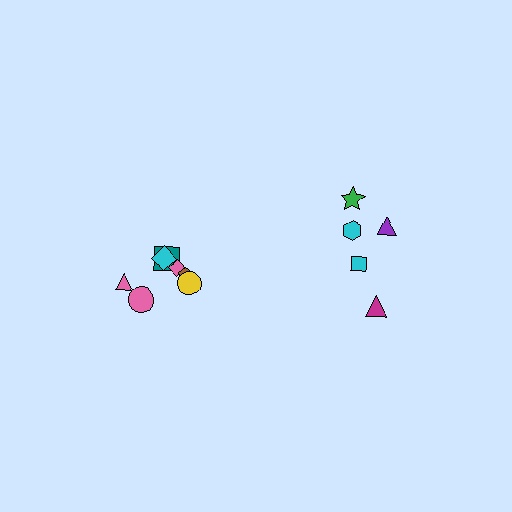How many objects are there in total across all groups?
There are 13 objects.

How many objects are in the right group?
There are 5 objects.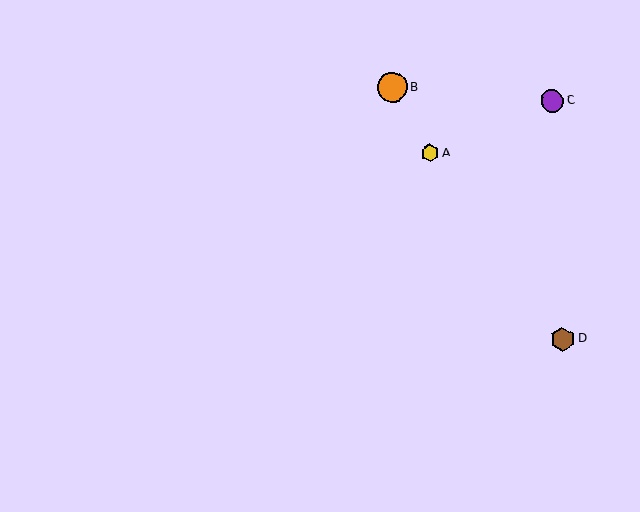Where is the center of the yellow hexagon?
The center of the yellow hexagon is at (430, 153).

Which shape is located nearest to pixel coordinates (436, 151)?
The yellow hexagon (labeled A) at (430, 153) is nearest to that location.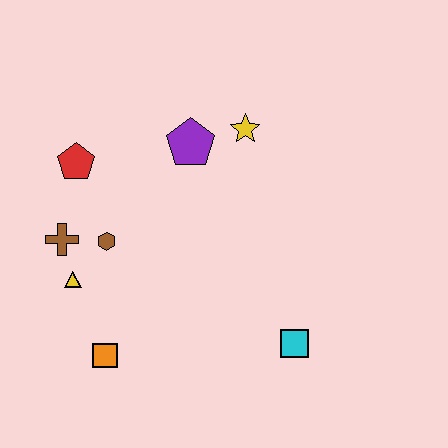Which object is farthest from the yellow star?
The orange square is farthest from the yellow star.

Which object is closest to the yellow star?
The purple pentagon is closest to the yellow star.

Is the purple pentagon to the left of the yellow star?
Yes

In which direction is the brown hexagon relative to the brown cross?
The brown hexagon is to the right of the brown cross.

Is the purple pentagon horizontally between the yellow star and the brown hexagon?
Yes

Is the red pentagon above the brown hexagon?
Yes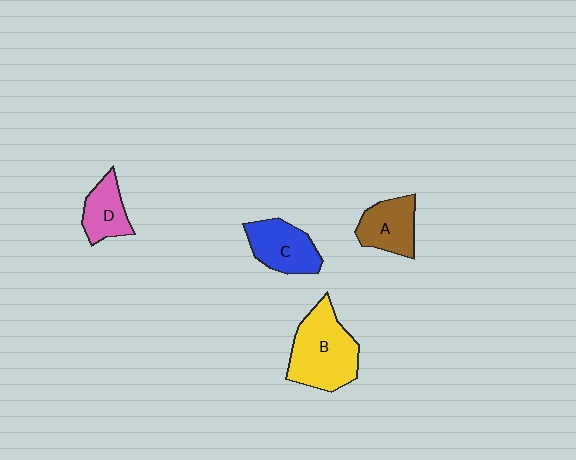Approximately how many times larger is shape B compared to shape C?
Approximately 1.5 times.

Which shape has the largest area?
Shape B (yellow).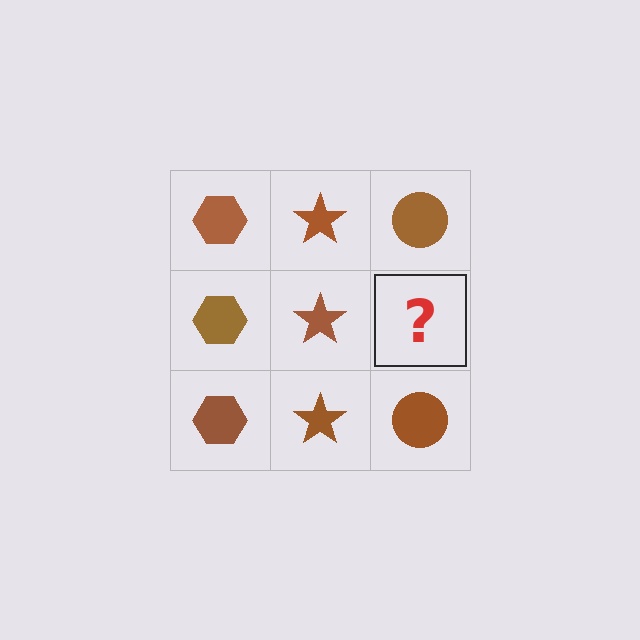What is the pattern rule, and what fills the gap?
The rule is that each column has a consistent shape. The gap should be filled with a brown circle.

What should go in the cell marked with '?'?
The missing cell should contain a brown circle.